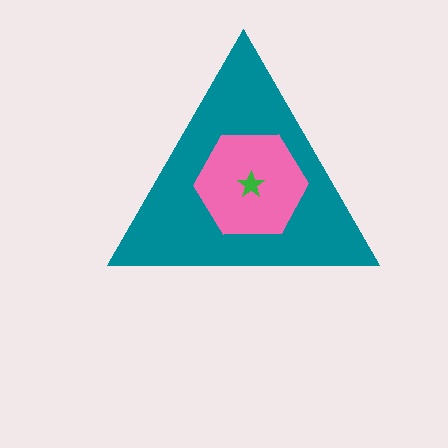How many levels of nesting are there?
3.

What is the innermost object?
The green star.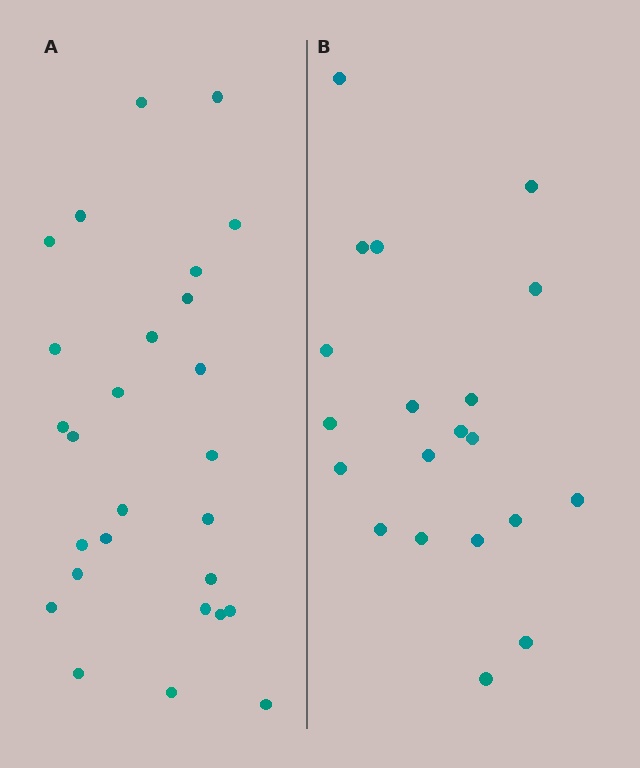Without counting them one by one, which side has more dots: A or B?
Region A (the left region) has more dots.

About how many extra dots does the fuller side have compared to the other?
Region A has roughly 8 or so more dots than region B.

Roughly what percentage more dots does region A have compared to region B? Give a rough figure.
About 35% more.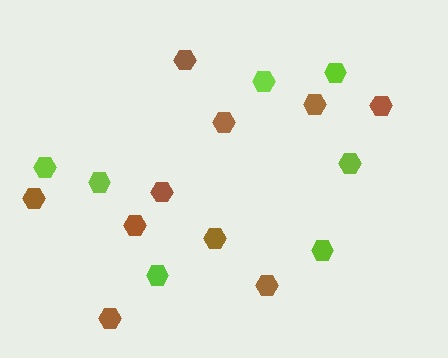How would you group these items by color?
There are 2 groups: one group of lime hexagons (7) and one group of brown hexagons (10).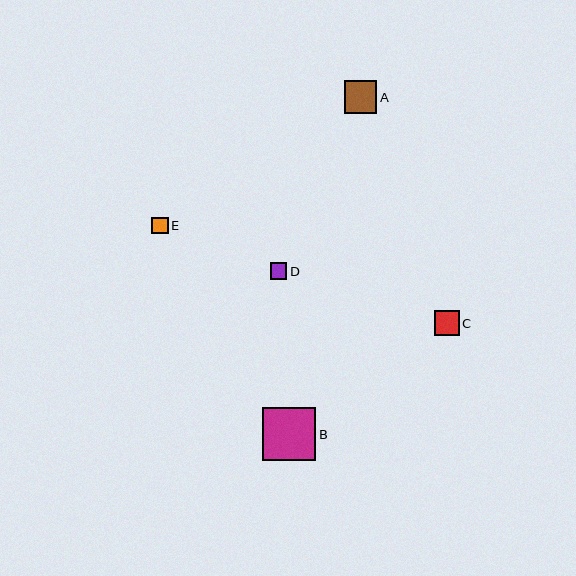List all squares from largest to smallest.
From largest to smallest: B, A, C, E, D.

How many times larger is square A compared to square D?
Square A is approximately 2.0 times the size of square D.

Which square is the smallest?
Square D is the smallest with a size of approximately 16 pixels.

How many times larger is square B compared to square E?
Square B is approximately 3.2 times the size of square E.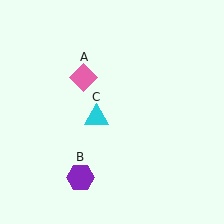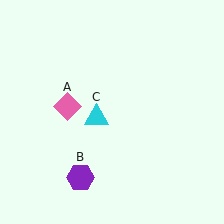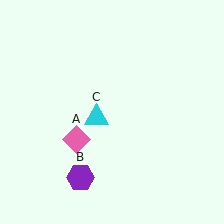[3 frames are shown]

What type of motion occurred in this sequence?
The pink diamond (object A) rotated counterclockwise around the center of the scene.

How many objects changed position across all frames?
1 object changed position: pink diamond (object A).